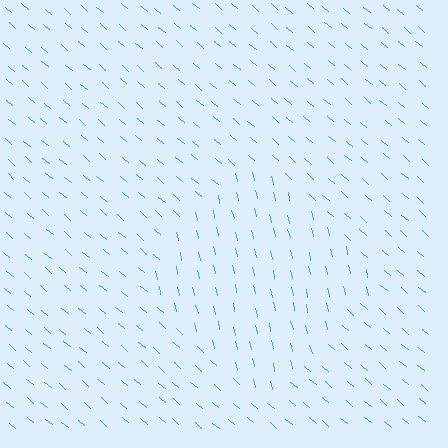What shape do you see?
I see a diamond.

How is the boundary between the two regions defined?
The boundary is defined purely by a change in line orientation (approximately 35 degrees difference). All lines are the same color and thickness.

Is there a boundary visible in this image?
Yes, there is a texture boundary formed by a change in line orientation.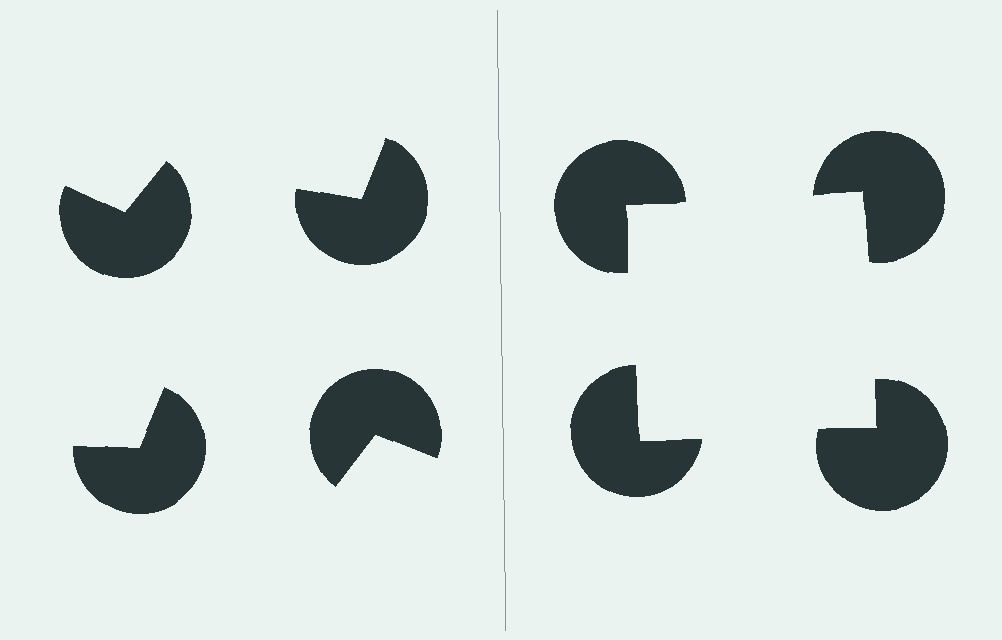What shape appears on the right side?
An illusory square.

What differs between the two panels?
The pac-man discs are positioned identically on both sides; only the wedge orientations differ. On the right they align to a square; on the left they are misaligned.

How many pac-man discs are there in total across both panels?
8 — 4 on each side.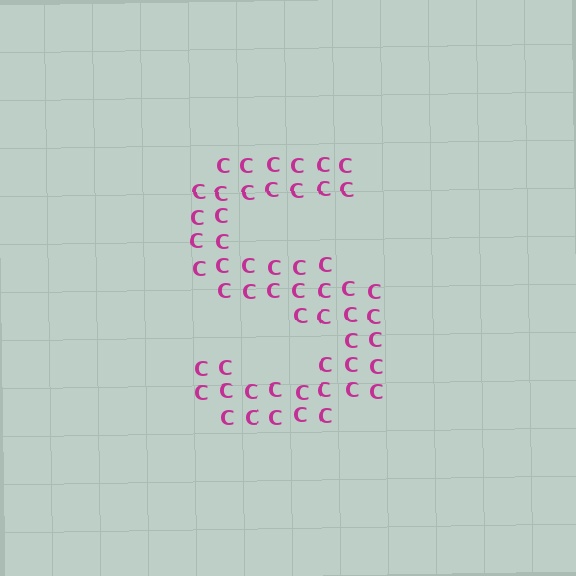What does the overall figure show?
The overall figure shows the letter S.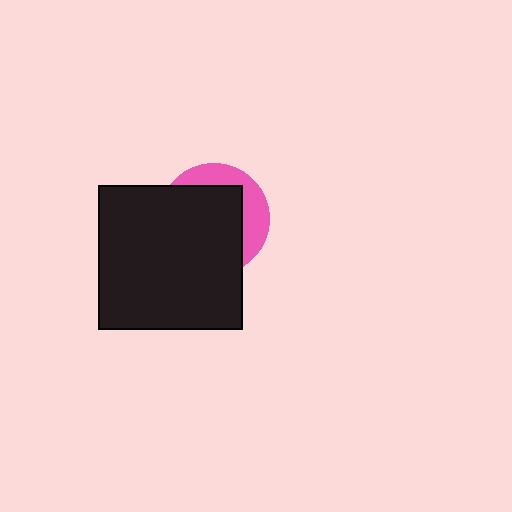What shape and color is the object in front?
The object in front is a black square.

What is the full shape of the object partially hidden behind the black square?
The partially hidden object is a pink circle.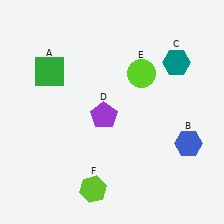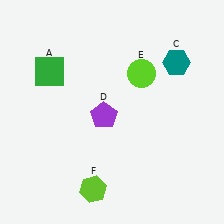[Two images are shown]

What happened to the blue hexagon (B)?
The blue hexagon (B) was removed in Image 2. It was in the bottom-right area of Image 1.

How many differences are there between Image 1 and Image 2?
There is 1 difference between the two images.